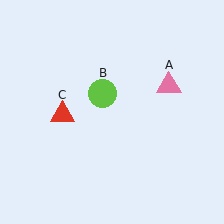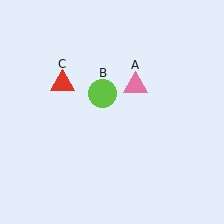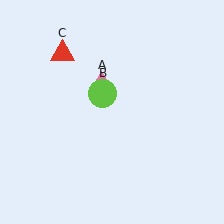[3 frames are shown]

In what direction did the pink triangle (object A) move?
The pink triangle (object A) moved left.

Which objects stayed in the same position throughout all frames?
Lime circle (object B) remained stationary.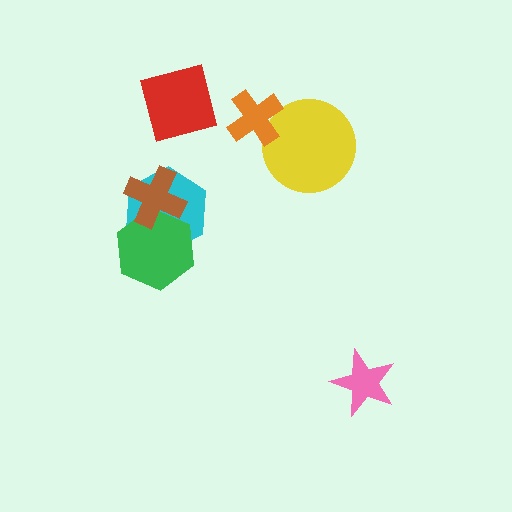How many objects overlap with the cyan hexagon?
2 objects overlap with the cyan hexagon.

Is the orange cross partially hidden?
No, no other shape covers it.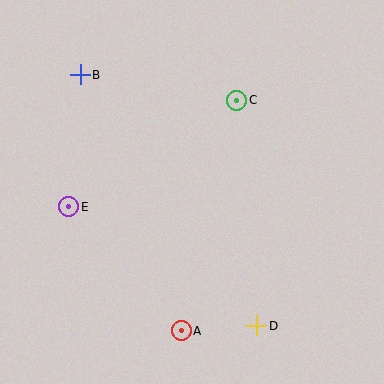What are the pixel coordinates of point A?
Point A is at (181, 331).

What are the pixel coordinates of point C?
Point C is at (237, 100).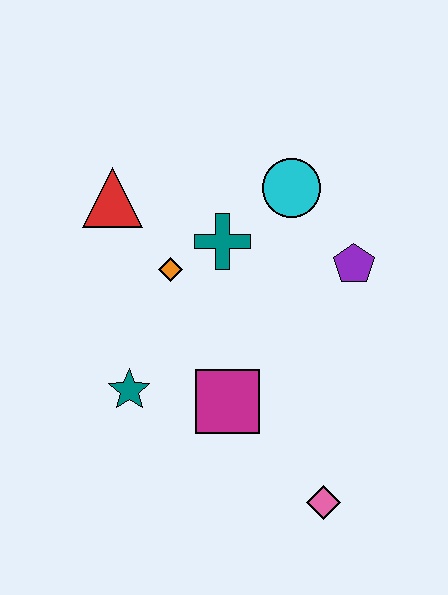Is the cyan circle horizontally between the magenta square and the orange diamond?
No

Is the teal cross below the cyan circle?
Yes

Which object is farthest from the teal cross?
The pink diamond is farthest from the teal cross.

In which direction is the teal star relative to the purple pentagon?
The teal star is to the left of the purple pentagon.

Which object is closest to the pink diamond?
The magenta square is closest to the pink diamond.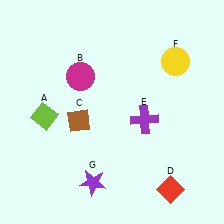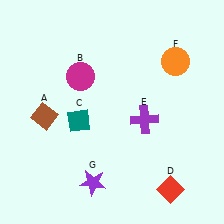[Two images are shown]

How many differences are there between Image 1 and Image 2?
There are 3 differences between the two images.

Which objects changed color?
A changed from lime to brown. C changed from brown to teal. F changed from yellow to orange.